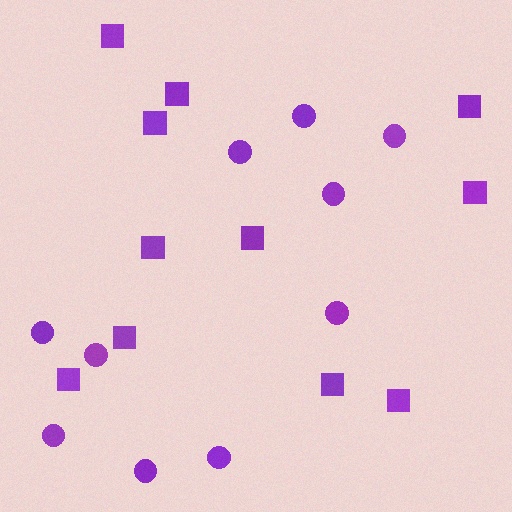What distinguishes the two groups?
There are 2 groups: one group of circles (10) and one group of squares (11).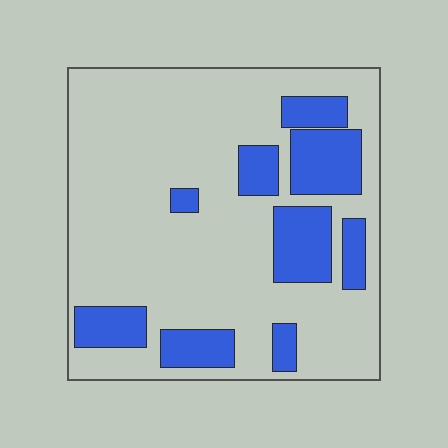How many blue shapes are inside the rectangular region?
9.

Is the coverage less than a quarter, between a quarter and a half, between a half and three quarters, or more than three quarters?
Less than a quarter.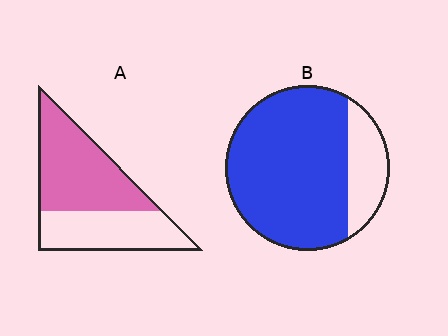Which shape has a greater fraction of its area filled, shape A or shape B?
Shape B.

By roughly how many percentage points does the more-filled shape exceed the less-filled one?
By roughly 20 percentage points (B over A).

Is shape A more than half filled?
Yes.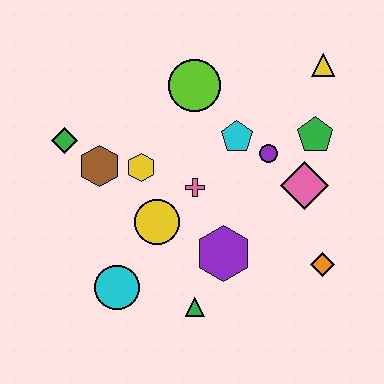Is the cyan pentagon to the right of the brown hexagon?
Yes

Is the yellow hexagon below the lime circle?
Yes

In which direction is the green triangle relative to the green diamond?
The green triangle is below the green diamond.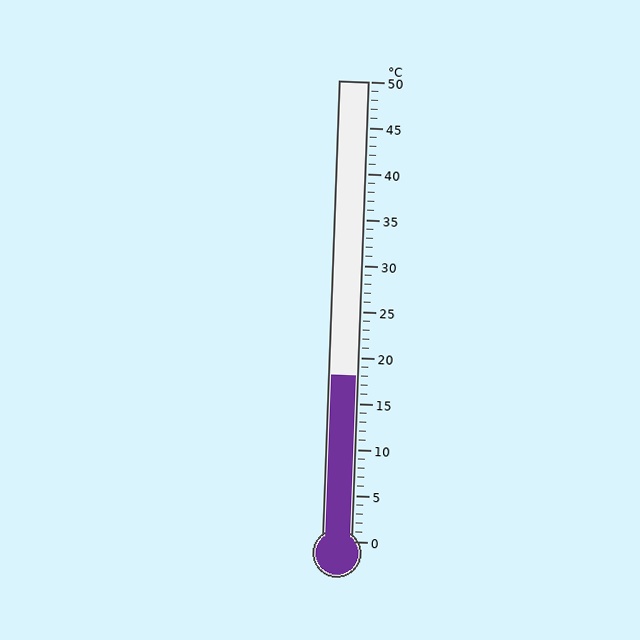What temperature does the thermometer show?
The thermometer shows approximately 18°C.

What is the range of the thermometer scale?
The thermometer scale ranges from 0°C to 50°C.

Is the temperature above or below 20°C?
The temperature is below 20°C.